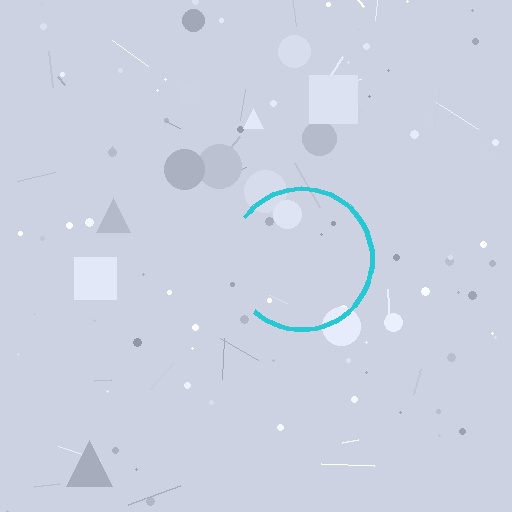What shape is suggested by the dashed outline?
The dashed outline suggests a circle.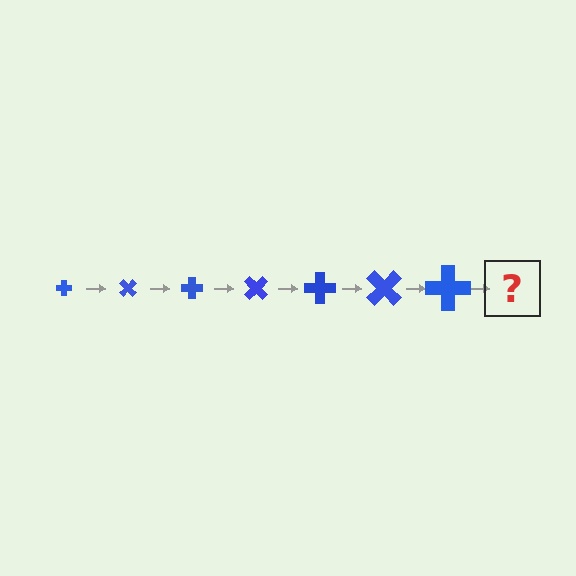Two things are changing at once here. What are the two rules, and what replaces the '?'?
The two rules are that the cross grows larger each step and it rotates 45 degrees each step. The '?' should be a cross, larger than the previous one and rotated 315 degrees from the start.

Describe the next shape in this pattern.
It should be a cross, larger than the previous one and rotated 315 degrees from the start.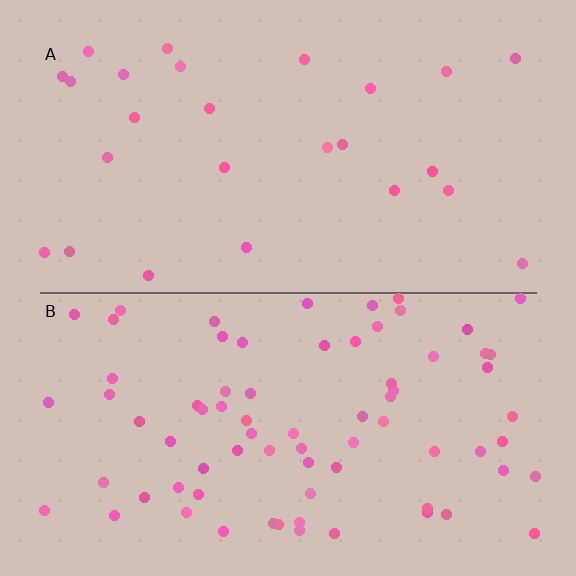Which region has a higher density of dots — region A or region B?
B (the bottom).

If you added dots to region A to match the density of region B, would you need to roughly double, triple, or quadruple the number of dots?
Approximately triple.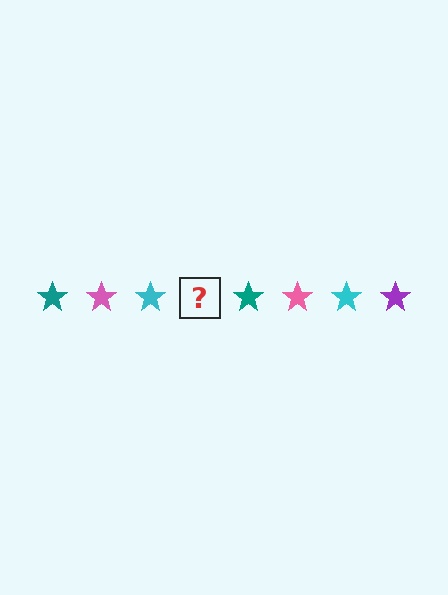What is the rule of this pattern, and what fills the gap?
The rule is that the pattern cycles through teal, pink, cyan, purple stars. The gap should be filled with a purple star.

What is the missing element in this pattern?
The missing element is a purple star.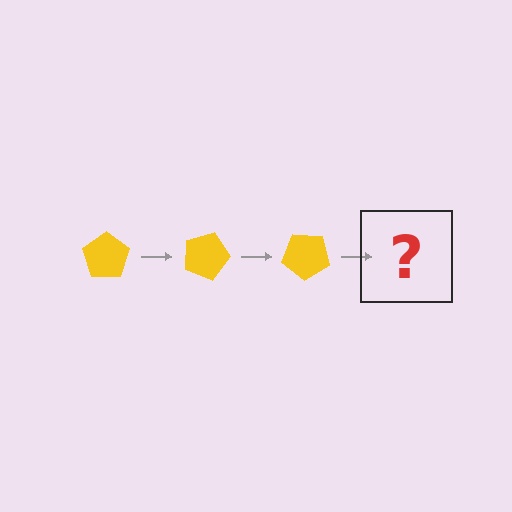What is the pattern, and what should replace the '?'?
The pattern is that the pentagon rotates 20 degrees each step. The '?' should be a yellow pentagon rotated 60 degrees.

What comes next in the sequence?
The next element should be a yellow pentagon rotated 60 degrees.